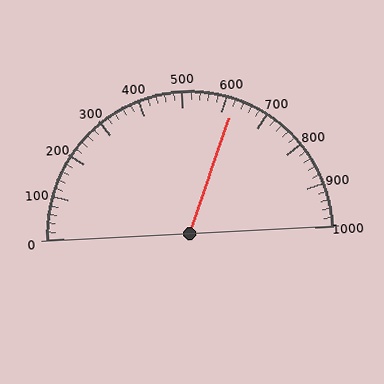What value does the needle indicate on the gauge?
The needle indicates approximately 620.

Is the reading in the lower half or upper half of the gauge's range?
The reading is in the upper half of the range (0 to 1000).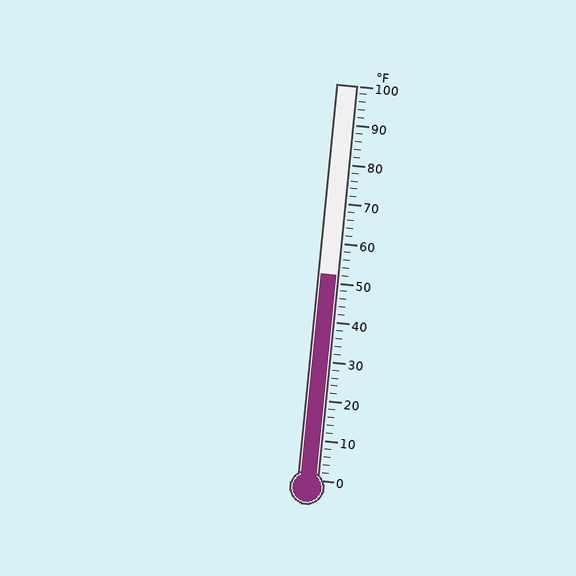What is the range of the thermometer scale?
The thermometer scale ranges from 0°F to 100°F.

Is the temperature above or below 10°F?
The temperature is above 10°F.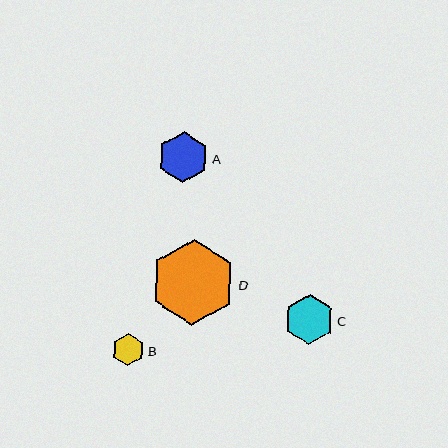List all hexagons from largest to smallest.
From largest to smallest: D, A, C, B.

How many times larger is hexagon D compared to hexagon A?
Hexagon D is approximately 1.7 times the size of hexagon A.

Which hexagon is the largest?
Hexagon D is the largest with a size of approximately 85 pixels.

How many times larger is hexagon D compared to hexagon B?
Hexagon D is approximately 2.6 times the size of hexagon B.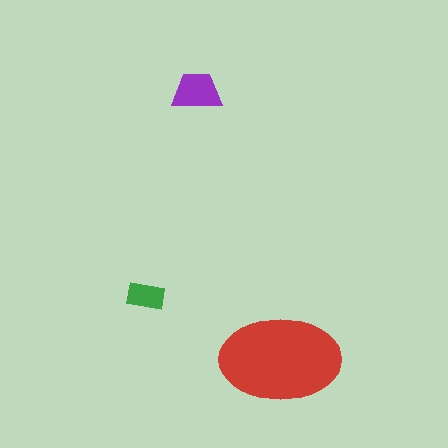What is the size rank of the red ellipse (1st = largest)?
1st.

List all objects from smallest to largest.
The green rectangle, the purple trapezoid, the red ellipse.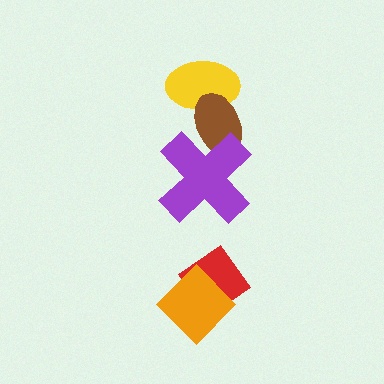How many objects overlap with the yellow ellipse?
1 object overlaps with the yellow ellipse.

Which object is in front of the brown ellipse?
The purple cross is in front of the brown ellipse.